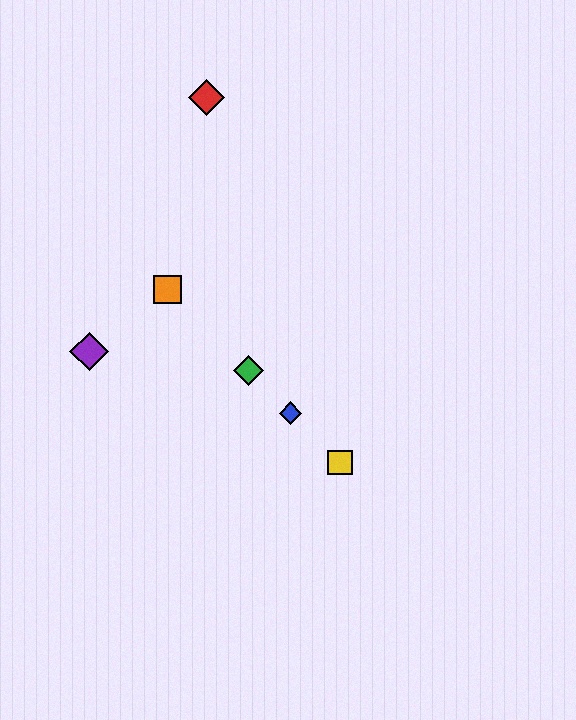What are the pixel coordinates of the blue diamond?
The blue diamond is at (291, 413).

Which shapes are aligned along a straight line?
The blue diamond, the green diamond, the yellow square, the orange square are aligned along a straight line.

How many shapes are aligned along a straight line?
4 shapes (the blue diamond, the green diamond, the yellow square, the orange square) are aligned along a straight line.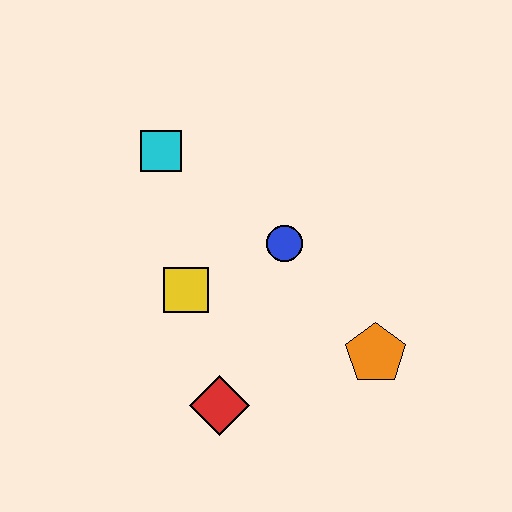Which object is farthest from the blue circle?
The red diamond is farthest from the blue circle.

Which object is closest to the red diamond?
The yellow square is closest to the red diamond.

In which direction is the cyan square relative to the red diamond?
The cyan square is above the red diamond.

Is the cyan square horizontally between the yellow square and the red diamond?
No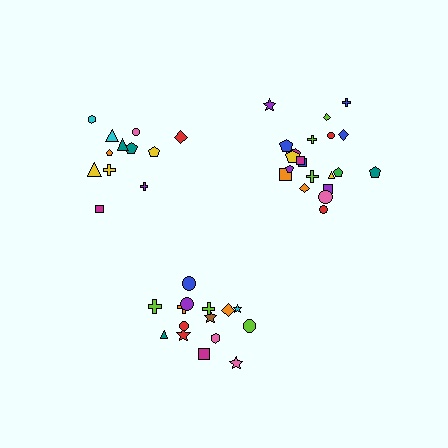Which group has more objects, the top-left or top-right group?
The top-right group.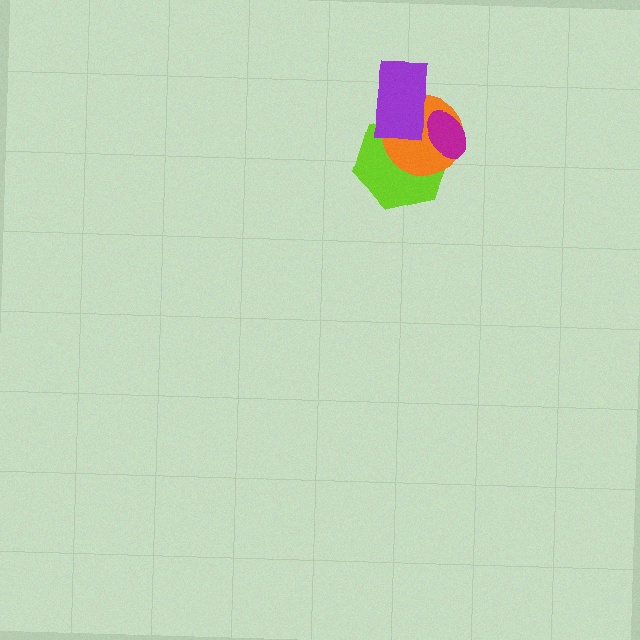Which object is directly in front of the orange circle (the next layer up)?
The magenta ellipse is directly in front of the orange circle.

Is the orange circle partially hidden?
Yes, it is partially covered by another shape.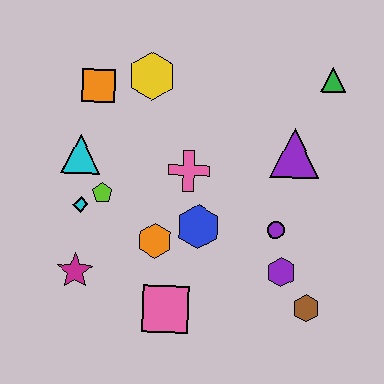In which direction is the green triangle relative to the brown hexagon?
The green triangle is above the brown hexagon.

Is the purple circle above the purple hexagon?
Yes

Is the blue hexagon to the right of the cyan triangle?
Yes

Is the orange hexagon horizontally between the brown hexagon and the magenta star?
Yes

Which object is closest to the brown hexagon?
The purple hexagon is closest to the brown hexagon.